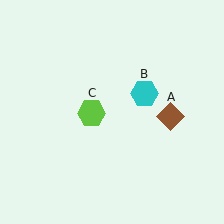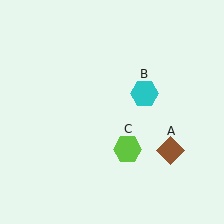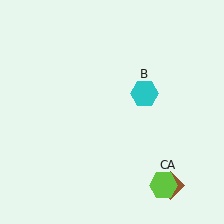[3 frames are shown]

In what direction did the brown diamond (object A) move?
The brown diamond (object A) moved down.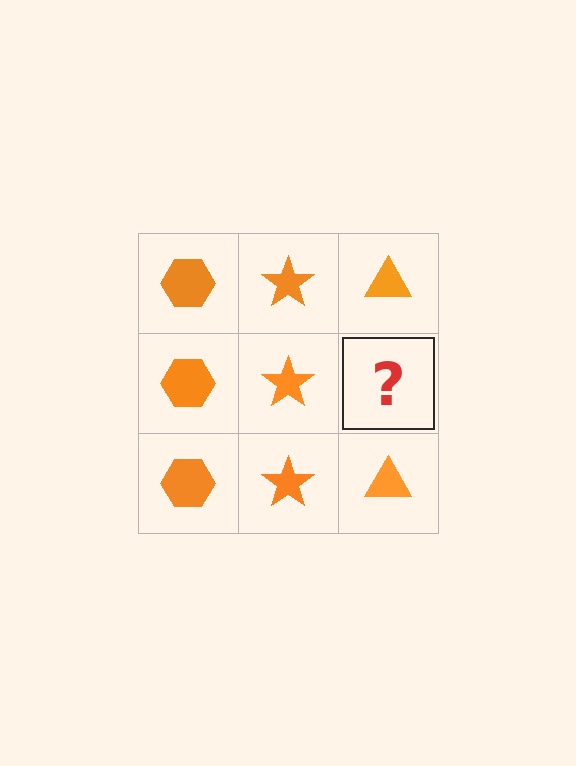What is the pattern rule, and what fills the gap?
The rule is that each column has a consistent shape. The gap should be filled with an orange triangle.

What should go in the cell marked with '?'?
The missing cell should contain an orange triangle.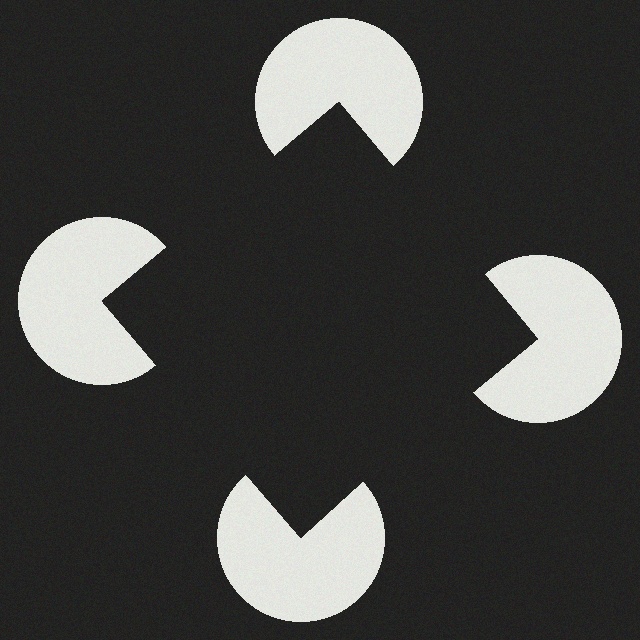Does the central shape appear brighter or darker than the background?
It typically appears slightly darker than the background, even though no actual brightness change is drawn.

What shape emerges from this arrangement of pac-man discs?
An illusory square — its edges are inferred from the aligned wedge cuts in the pac-man discs, not physically drawn.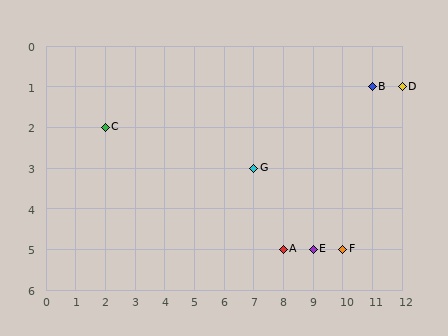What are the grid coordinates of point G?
Point G is at grid coordinates (7, 3).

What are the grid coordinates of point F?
Point F is at grid coordinates (10, 5).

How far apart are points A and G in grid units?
Points A and G are 1 column and 2 rows apart (about 2.2 grid units diagonally).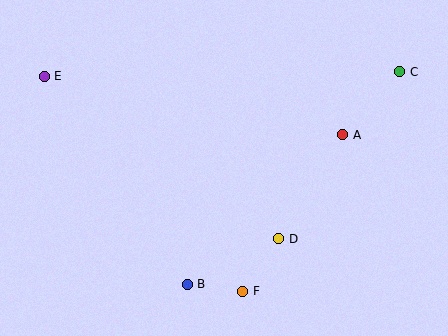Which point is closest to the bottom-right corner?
Point D is closest to the bottom-right corner.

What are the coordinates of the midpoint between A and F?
The midpoint between A and F is at (293, 213).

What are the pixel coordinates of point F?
Point F is at (243, 291).